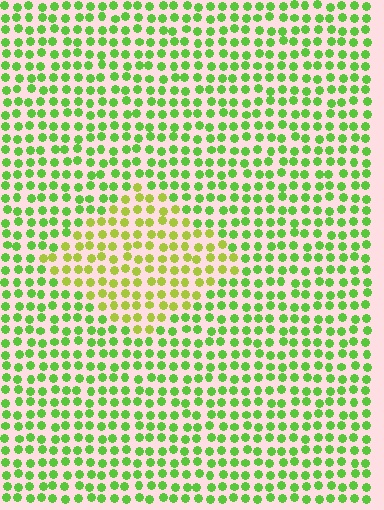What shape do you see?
I see a diamond.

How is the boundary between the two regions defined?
The boundary is defined purely by a slight shift in hue (about 32 degrees). Spacing, size, and orientation are identical on both sides.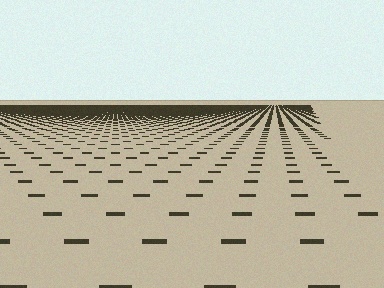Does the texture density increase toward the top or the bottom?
Density increases toward the top.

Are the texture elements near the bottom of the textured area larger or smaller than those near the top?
Larger. Near the bottom, elements are closer to the viewer and appear at a bigger on-screen size.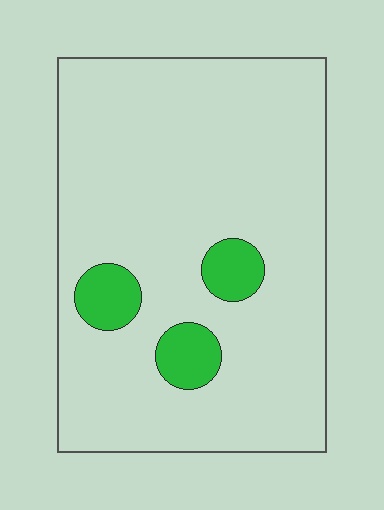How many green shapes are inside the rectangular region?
3.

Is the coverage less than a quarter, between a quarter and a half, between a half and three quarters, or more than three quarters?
Less than a quarter.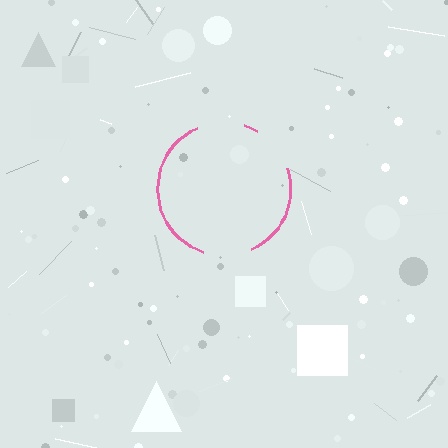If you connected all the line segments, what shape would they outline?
They would outline a circle.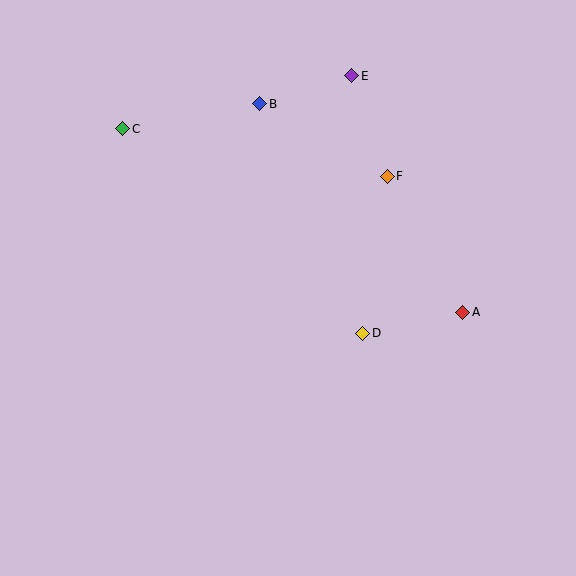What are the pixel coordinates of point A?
Point A is at (463, 312).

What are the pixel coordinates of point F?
Point F is at (387, 176).